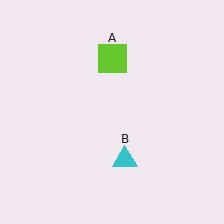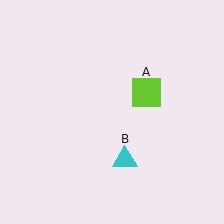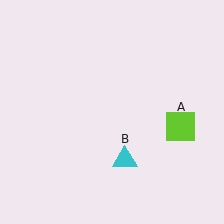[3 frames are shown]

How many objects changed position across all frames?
1 object changed position: lime square (object A).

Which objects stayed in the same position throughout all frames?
Cyan triangle (object B) remained stationary.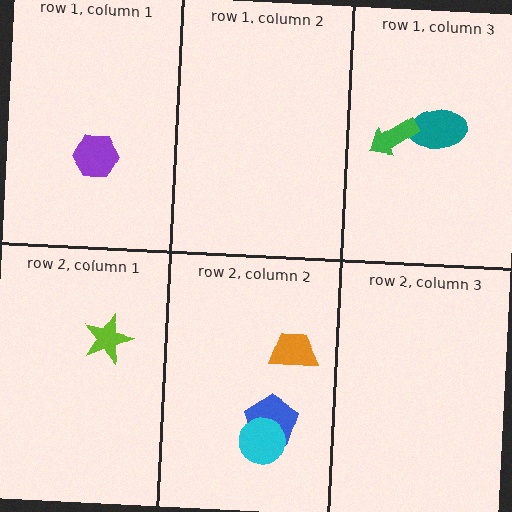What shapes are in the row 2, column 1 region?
The lime star.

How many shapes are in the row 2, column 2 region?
3.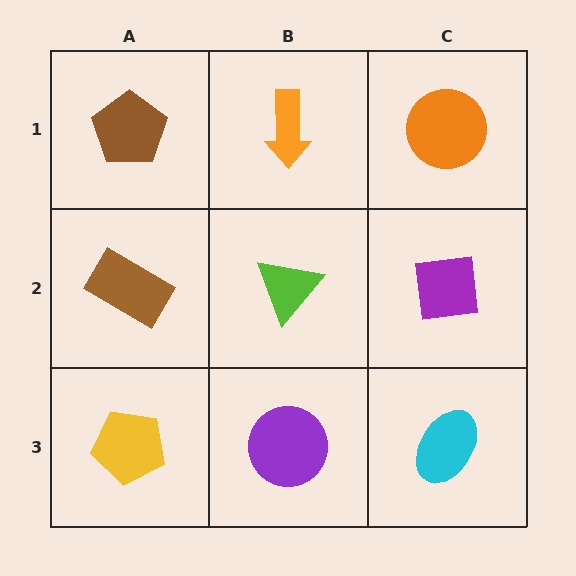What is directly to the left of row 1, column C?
An orange arrow.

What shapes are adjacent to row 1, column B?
A lime triangle (row 2, column B), a brown pentagon (row 1, column A), an orange circle (row 1, column C).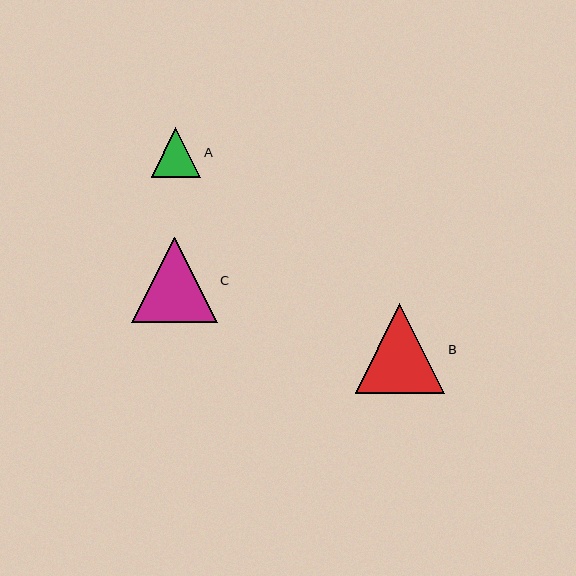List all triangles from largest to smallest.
From largest to smallest: B, C, A.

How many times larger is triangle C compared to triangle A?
Triangle C is approximately 1.7 times the size of triangle A.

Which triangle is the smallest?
Triangle A is the smallest with a size of approximately 50 pixels.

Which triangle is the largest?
Triangle B is the largest with a size of approximately 90 pixels.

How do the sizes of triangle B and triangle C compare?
Triangle B and triangle C are approximately the same size.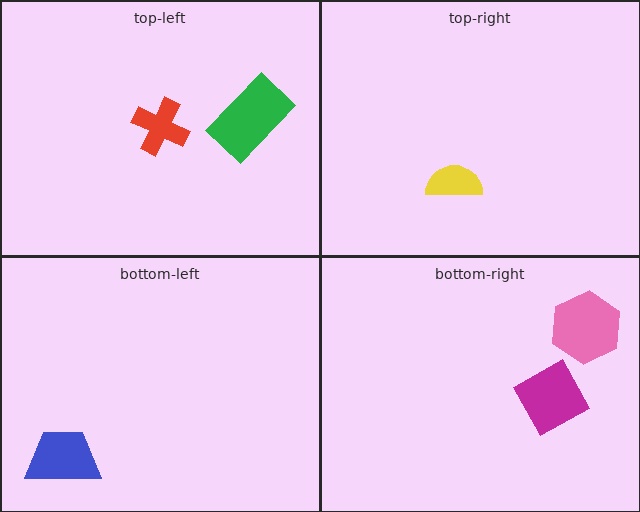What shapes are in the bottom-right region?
The pink hexagon, the magenta diamond.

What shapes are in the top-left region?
The green rectangle, the red cross.